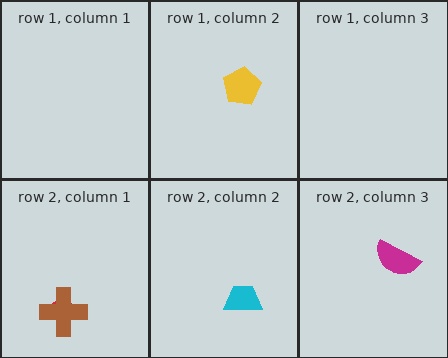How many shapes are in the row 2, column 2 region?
1.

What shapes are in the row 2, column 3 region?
The magenta semicircle.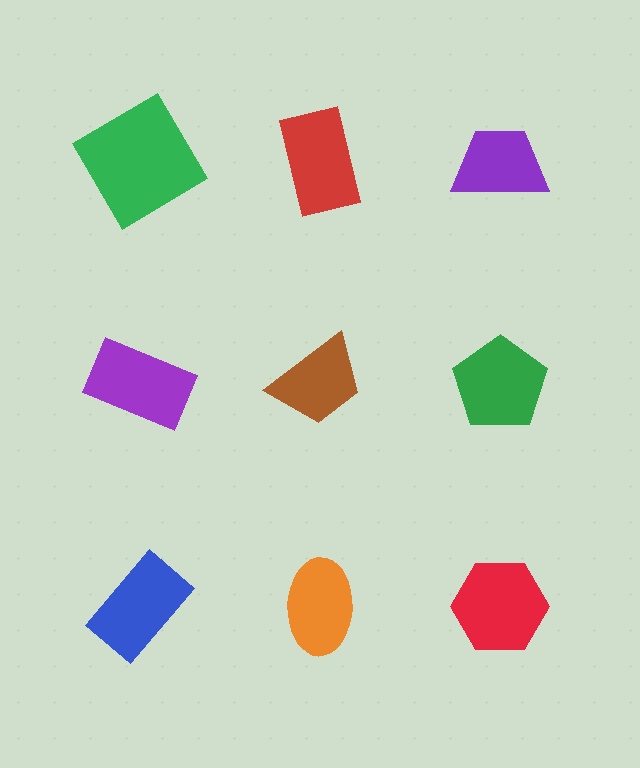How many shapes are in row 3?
3 shapes.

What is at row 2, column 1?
A purple rectangle.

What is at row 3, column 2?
An orange ellipse.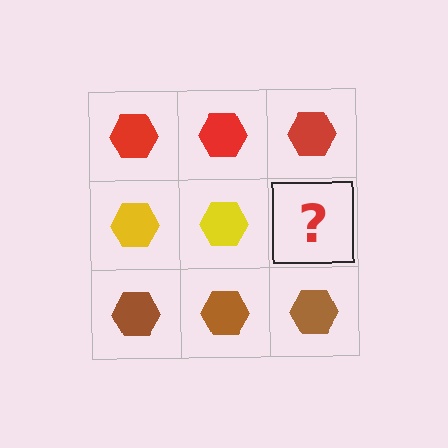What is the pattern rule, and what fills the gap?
The rule is that each row has a consistent color. The gap should be filled with a yellow hexagon.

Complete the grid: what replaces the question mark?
The question mark should be replaced with a yellow hexagon.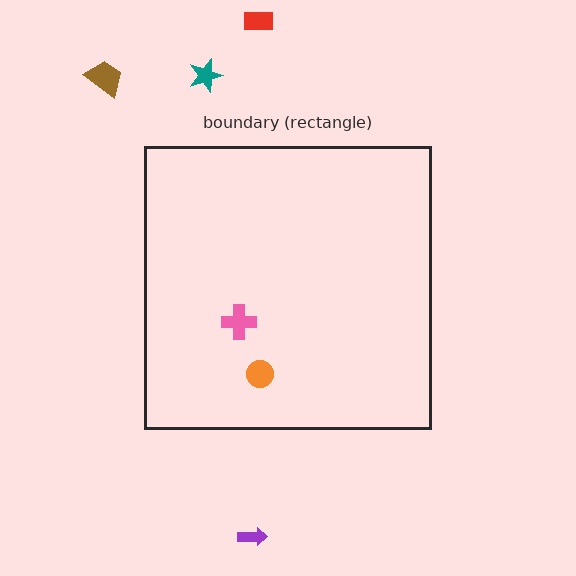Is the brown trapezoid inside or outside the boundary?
Outside.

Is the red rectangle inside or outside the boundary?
Outside.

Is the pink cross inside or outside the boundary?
Inside.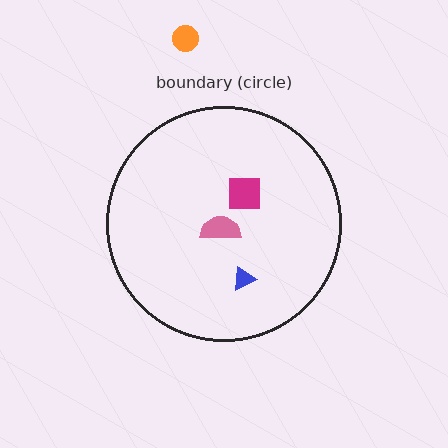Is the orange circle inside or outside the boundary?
Outside.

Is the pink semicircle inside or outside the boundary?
Inside.